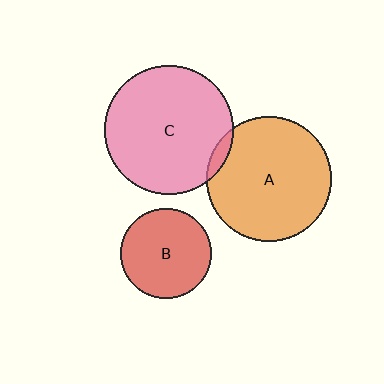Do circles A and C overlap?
Yes.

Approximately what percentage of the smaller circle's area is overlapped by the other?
Approximately 5%.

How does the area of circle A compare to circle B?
Approximately 1.9 times.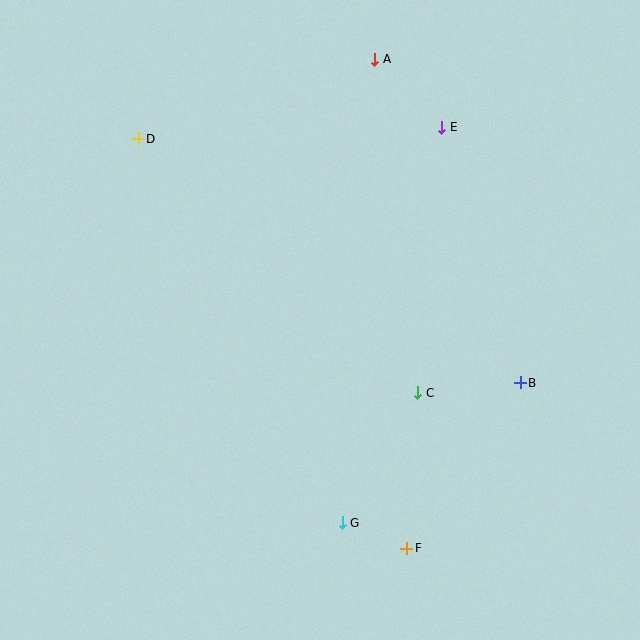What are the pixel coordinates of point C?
Point C is at (418, 393).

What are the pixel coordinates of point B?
Point B is at (520, 383).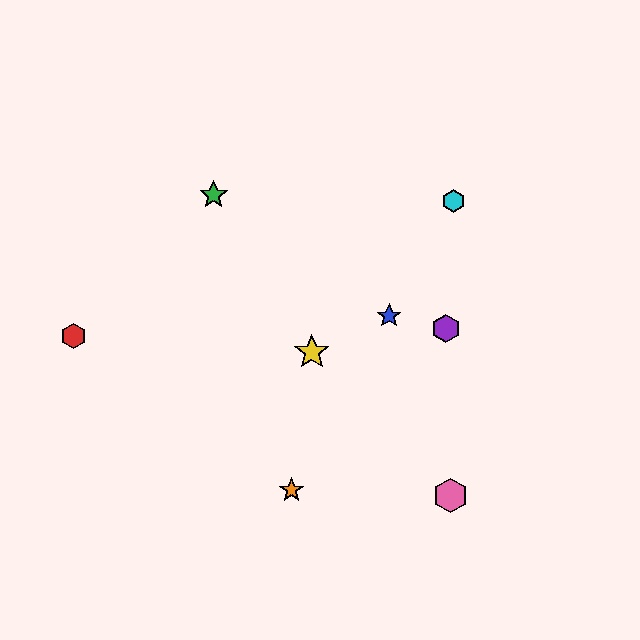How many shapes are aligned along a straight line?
3 shapes (the blue star, the orange star, the cyan hexagon) are aligned along a straight line.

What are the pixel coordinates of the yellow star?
The yellow star is at (312, 352).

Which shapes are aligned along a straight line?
The blue star, the orange star, the cyan hexagon are aligned along a straight line.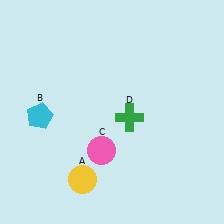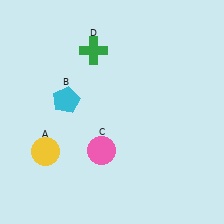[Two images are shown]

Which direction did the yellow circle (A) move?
The yellow circle (A) moved left.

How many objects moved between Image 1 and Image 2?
3 objects moved between the two images.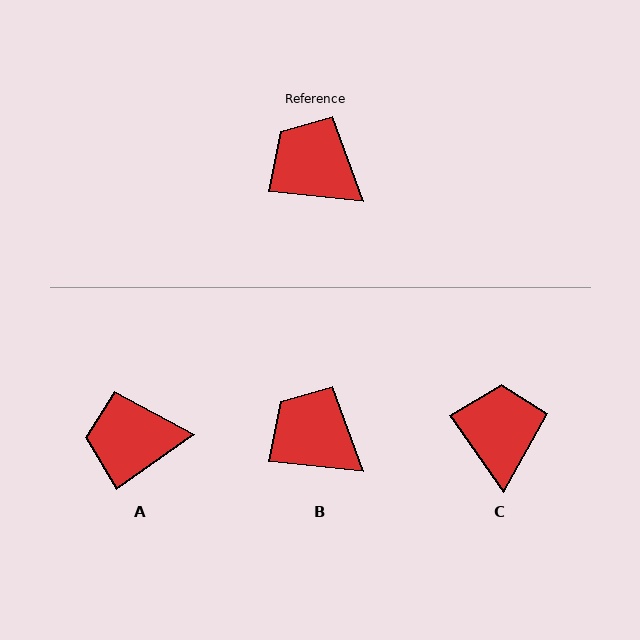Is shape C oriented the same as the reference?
No, it is off by about 49 degrees.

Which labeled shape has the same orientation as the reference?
B.